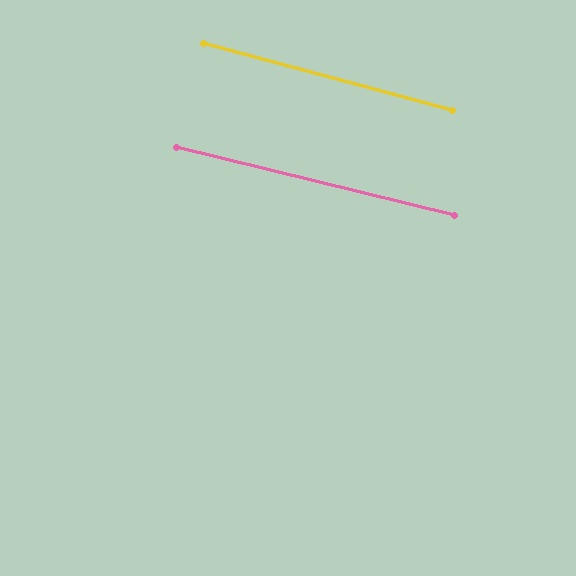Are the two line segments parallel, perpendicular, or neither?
Parallel — their directions differ by only 1.1°.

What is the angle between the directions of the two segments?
Approximately 1 degree.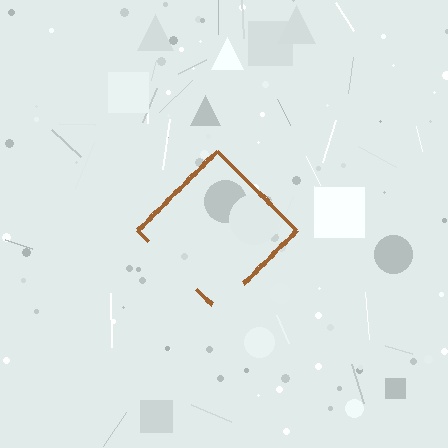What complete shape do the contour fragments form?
The contour fragments form a diamond.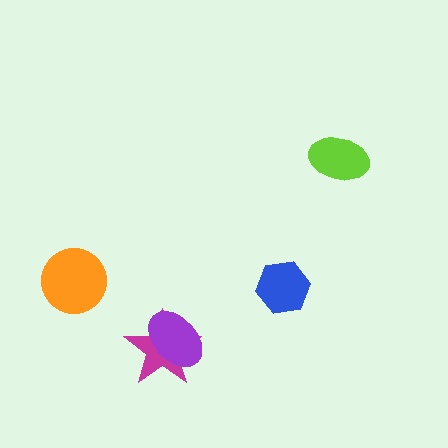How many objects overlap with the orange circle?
0 objects overlap with the orange circle.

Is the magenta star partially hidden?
Yes, it is partially covered by another shape.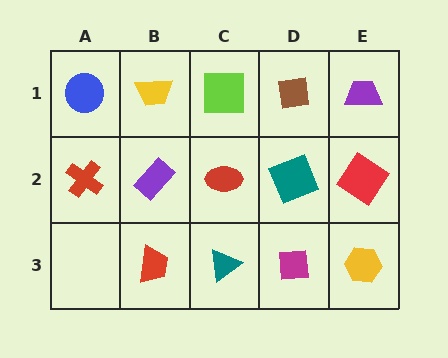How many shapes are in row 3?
4 shapes.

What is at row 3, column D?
A magenta square.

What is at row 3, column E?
A yellow hexagon.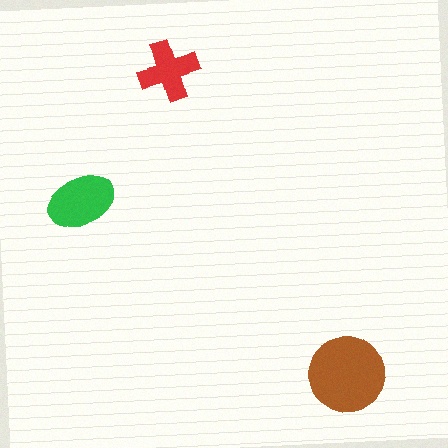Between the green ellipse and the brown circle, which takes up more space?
The brown circle.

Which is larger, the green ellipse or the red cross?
The green ellipse.